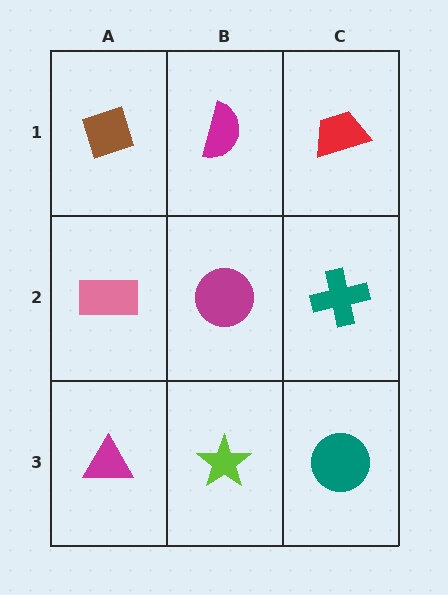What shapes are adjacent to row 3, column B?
A magenta circle (row 2, column B), a magenta triangle (row 3, column A), a teal circle (row 3, column C).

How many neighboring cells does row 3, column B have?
3.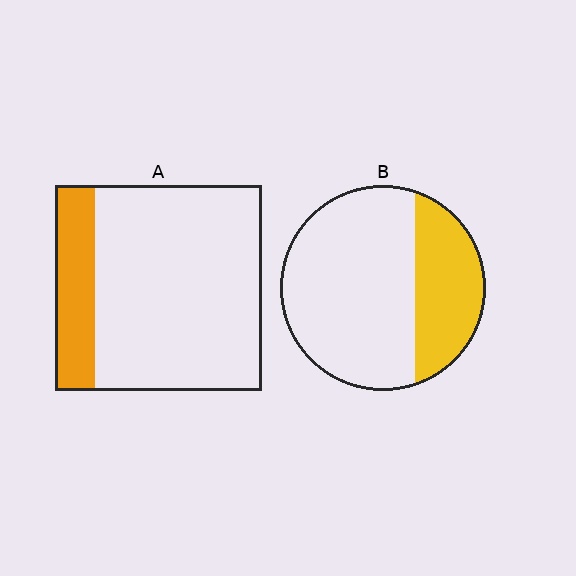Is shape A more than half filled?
No.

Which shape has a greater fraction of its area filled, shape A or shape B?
Shape B.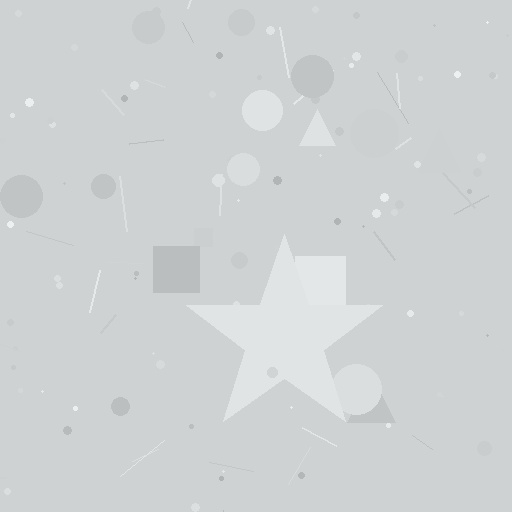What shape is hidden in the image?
A star is hidden in the image.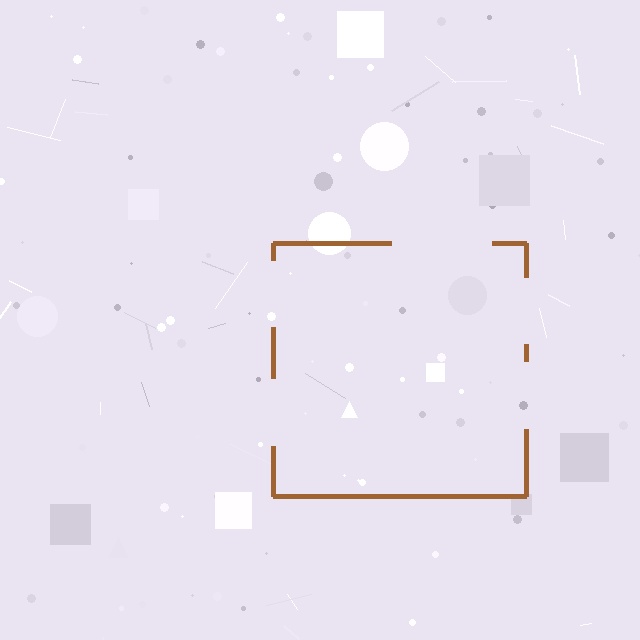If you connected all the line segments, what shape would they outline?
They would outline a square.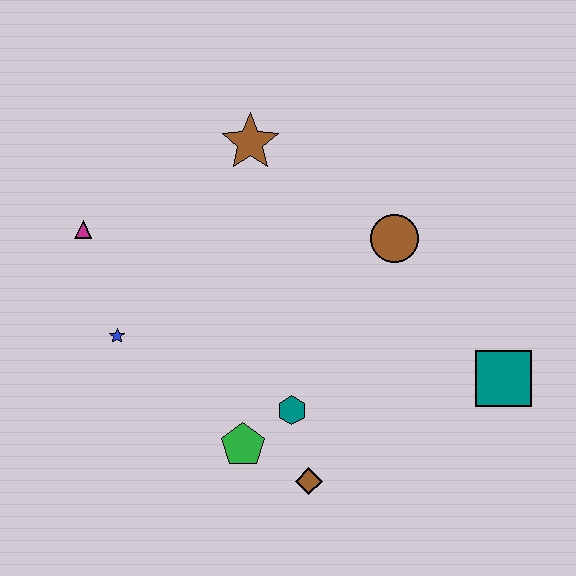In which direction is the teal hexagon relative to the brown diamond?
The teal hexagon is above the brown diamond.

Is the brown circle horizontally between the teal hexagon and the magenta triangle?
No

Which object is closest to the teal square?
The brown circle is closest to the teal square.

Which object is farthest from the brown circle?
The magenta triangle is farthest from the brown circle.